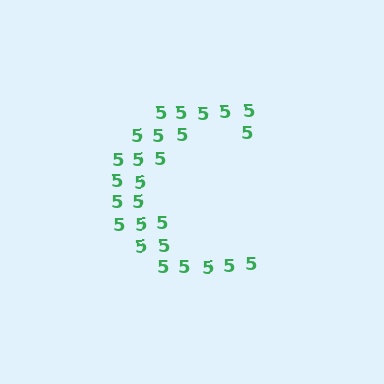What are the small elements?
The small elements are digit 5's.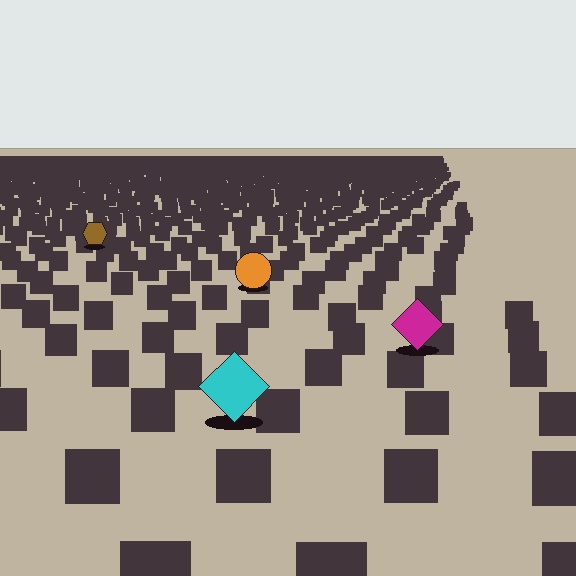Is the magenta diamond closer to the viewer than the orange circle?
Yes. The magenta diamond is closer — you can tell from the texture gradient: the ground texture is coarser near it.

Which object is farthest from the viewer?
The brown hexagon is farthest from the viewer. It appears smaller and the ground texture around it is denser.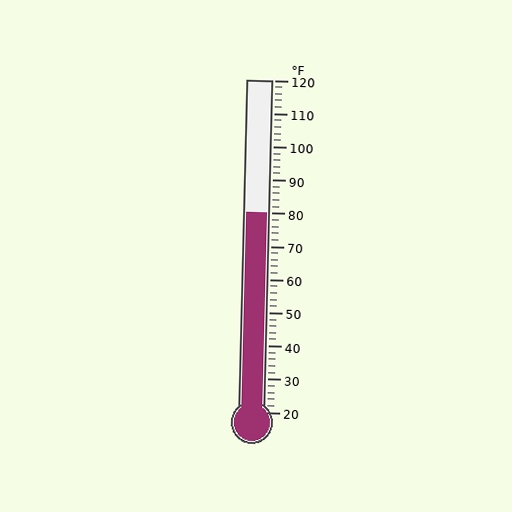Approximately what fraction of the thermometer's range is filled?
The thermometer is filled to approximately 60% of its range.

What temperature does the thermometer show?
The thermometer shows approximately 80°F.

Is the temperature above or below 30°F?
The temperature is above 30°F.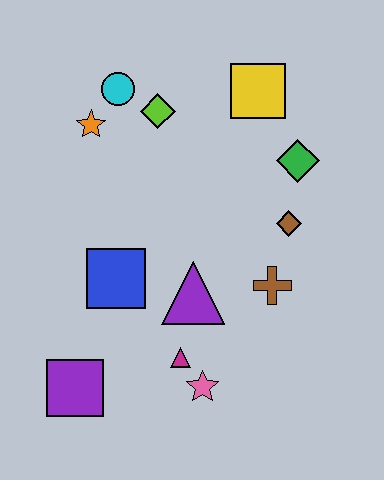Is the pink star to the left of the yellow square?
Yes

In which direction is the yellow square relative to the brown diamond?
The yellow square is above the brown diamond.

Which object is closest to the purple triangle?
The magenta triangle is closest to the purple triangle.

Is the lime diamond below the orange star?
No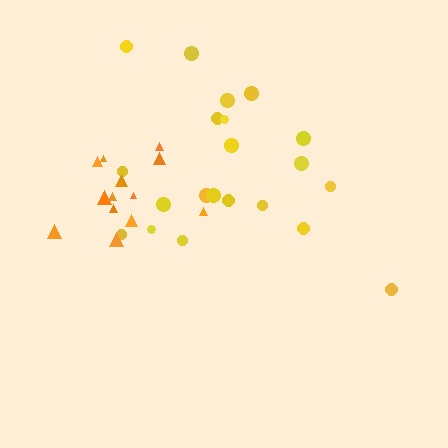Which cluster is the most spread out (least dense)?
Yellow.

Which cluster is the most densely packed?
Orange.